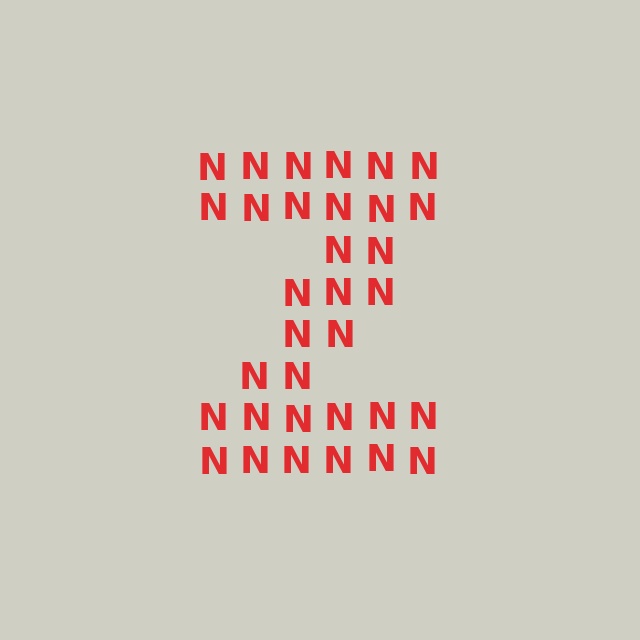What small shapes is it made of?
It is made of small letter N's.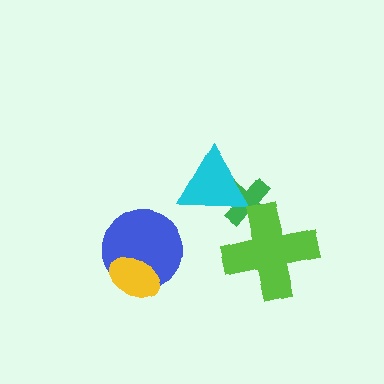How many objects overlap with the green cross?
2 objects overlap with the green cross.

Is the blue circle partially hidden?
Yes, it is partially covered by another shape.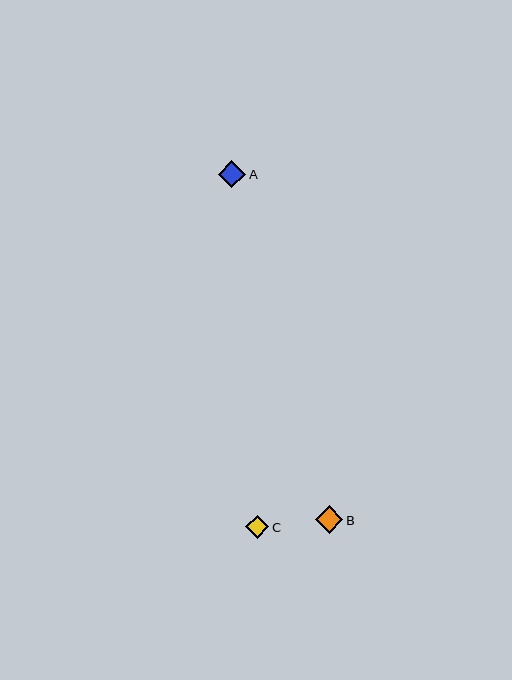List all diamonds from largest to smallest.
From largest to smallest: A, B, C.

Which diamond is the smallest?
Diamond C is the smallest with a size of approximately 23 pixels.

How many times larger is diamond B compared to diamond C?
Diamond B is approximately 1.2 times the size of diamond C.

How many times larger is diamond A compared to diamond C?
Diamond A is approximately 1.2 times the size of diamond C.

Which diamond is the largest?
Diamond A is the largest with a size of approximately 27 pixels.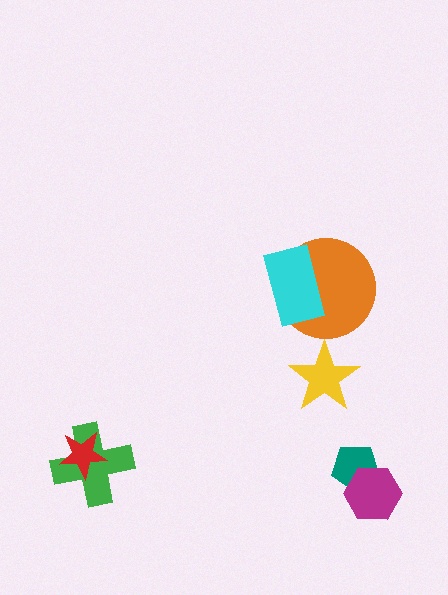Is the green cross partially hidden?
Yes, it is partially covered by another shape.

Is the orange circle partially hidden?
Yes, it is partially covered by another shape.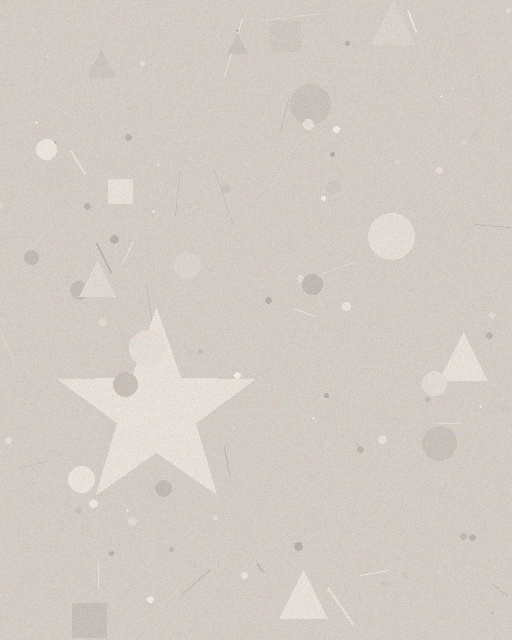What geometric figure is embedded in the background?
A star is embedded in the background.